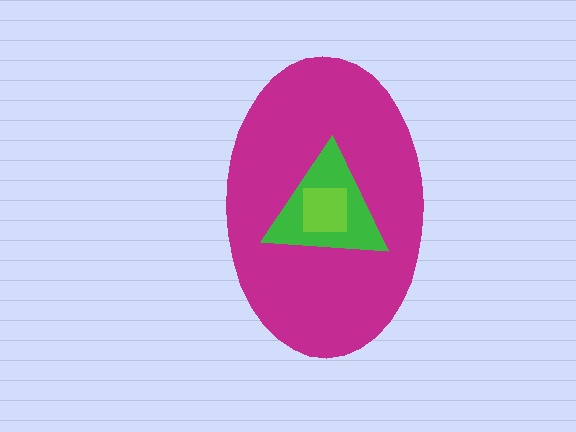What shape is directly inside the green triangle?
The lime square.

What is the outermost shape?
The magenta ellipse.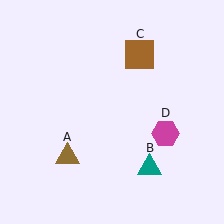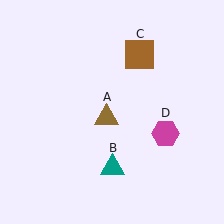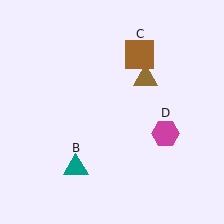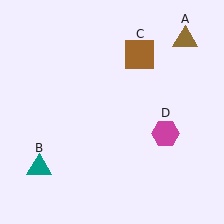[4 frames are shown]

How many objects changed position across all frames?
2 objects changed position: brown triangle (object A), teal triangle (object B).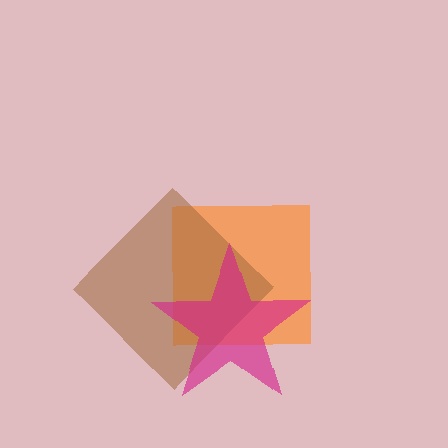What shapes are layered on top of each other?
The layered shapes are: an orange square, a brown diamond, a magenta star.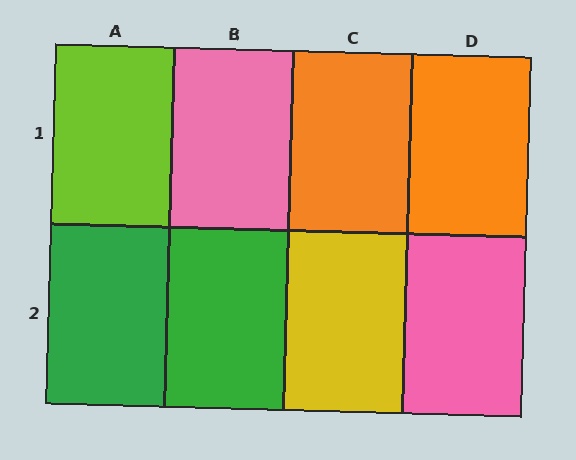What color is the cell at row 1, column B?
Pink.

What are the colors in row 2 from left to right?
Green, green, yellow, pink.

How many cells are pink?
2 cells are pink.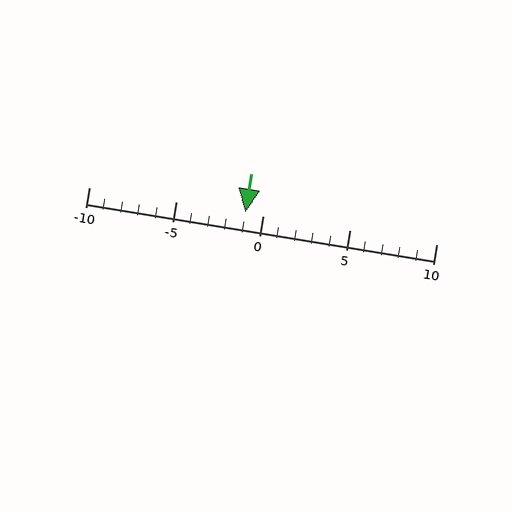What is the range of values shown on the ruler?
The ruler shows values from -10 to 10.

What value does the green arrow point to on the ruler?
The green arrow points to approximately -1.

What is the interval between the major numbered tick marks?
The major tick marks are spaced 5 units apart.